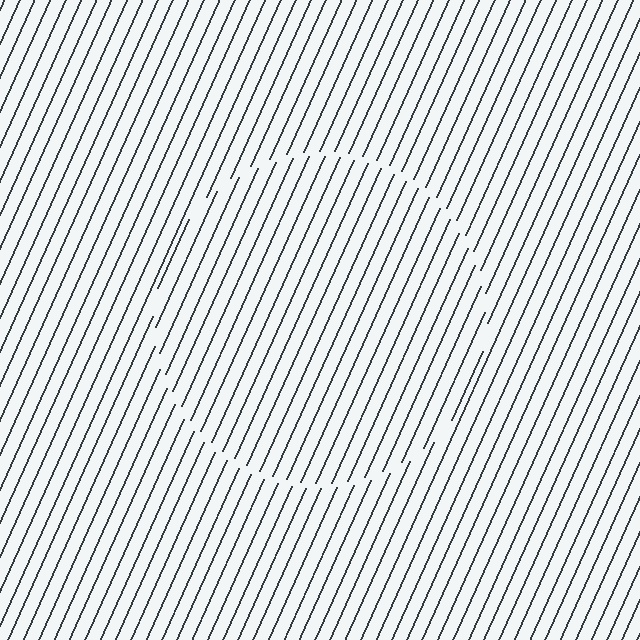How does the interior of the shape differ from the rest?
The interior of the shape contains the same grating, shifted by half a period — the contour is defined by the phase discontinuity where line-ends from the inner and outer gratings abut.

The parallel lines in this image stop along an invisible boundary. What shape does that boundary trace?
An illusory circle. The interior of the shape contains the same grating, shifted by half a period — the contour is defined by the phase discontinuity where line-ends from the inner and outer gratings abut.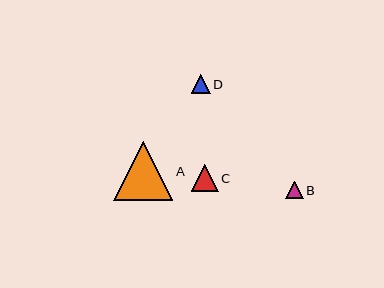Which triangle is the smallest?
Triangle B is the smallest with a size of approximately 17 pixels.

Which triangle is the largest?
Triangle A is the largest with a size of approximately 59 pixels.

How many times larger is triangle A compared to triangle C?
Triangle A is approximately 2.2 times the size of triangle C.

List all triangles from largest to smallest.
From largest to smallest: A, C, D, B.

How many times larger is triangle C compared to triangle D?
Triangle C is approximately 1.4 times the size of triangle D.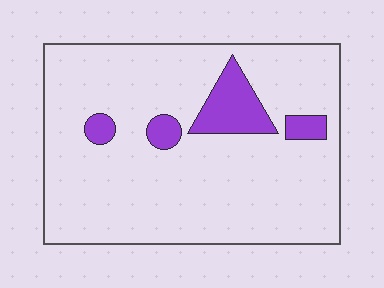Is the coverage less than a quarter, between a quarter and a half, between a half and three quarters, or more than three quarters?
Less than a quarter.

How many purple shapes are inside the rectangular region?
4.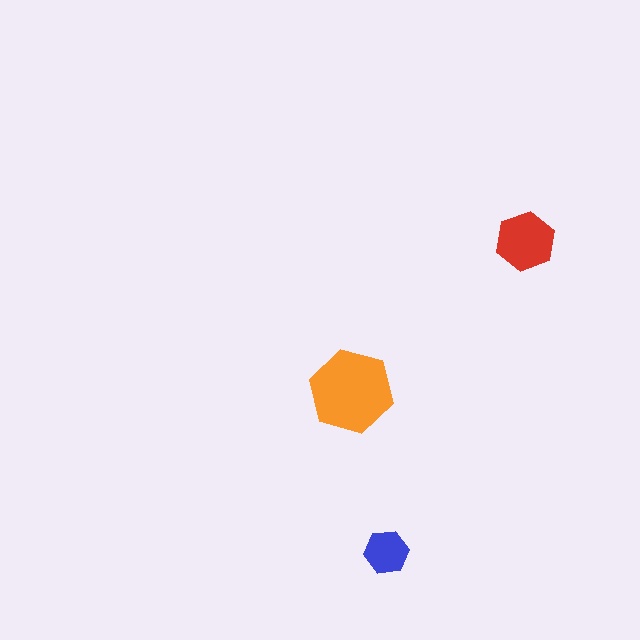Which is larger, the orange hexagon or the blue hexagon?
The orange one.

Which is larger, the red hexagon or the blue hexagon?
The red one.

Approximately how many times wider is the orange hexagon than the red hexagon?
About 1.5 times wider.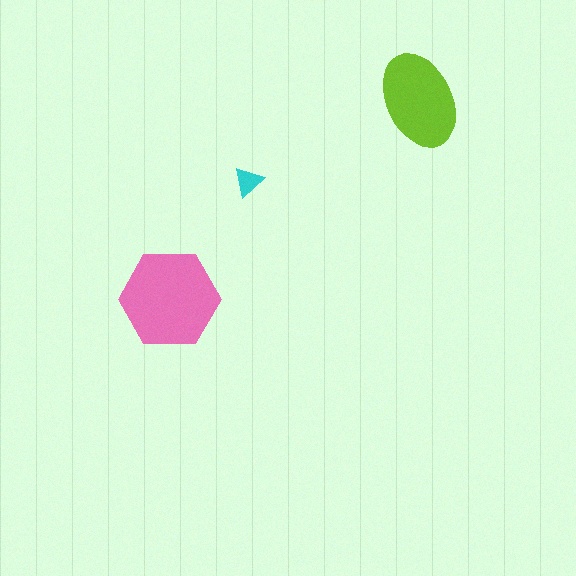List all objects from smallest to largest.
The cyan triangle, the lime ellipse, the pink hexagon.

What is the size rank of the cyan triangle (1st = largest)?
3rd.